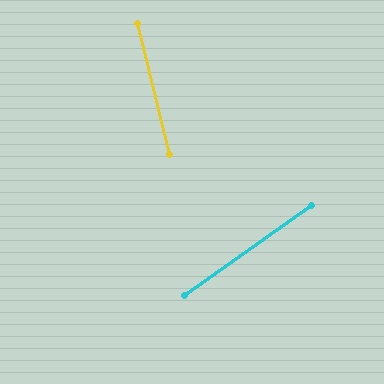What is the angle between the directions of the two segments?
Approximately 68 degrees.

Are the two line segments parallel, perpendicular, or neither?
Neither parallel nor perpendicular — they differ by about 68°.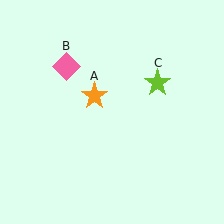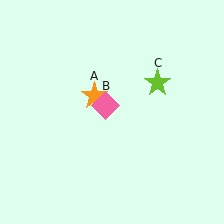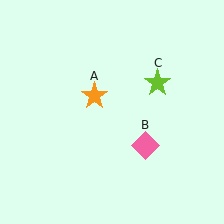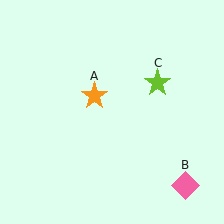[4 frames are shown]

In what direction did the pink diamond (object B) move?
The pink diamond (object B) moved down and to the right.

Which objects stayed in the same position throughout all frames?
Orange star (object A) and lime star (object C) remained stationary.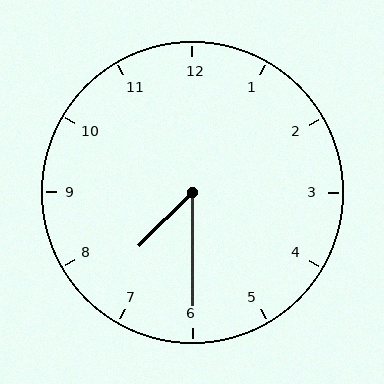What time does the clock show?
7:30.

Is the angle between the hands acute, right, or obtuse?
It is acute.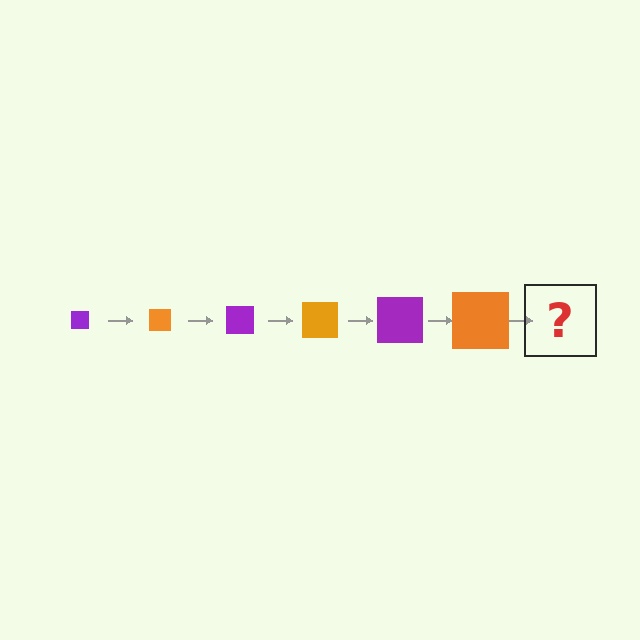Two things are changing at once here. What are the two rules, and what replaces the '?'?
The two rules are that the square grows larger each step and the color cycles through purple and orange. The '?' should be a purple square, larger than the previous one.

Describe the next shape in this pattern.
It should be a purple square, larger than the previous one.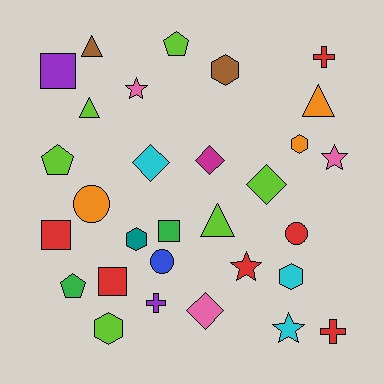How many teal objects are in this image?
There is 1 teal object.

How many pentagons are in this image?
There are 3 pentagons.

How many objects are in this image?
There are 30 objects.